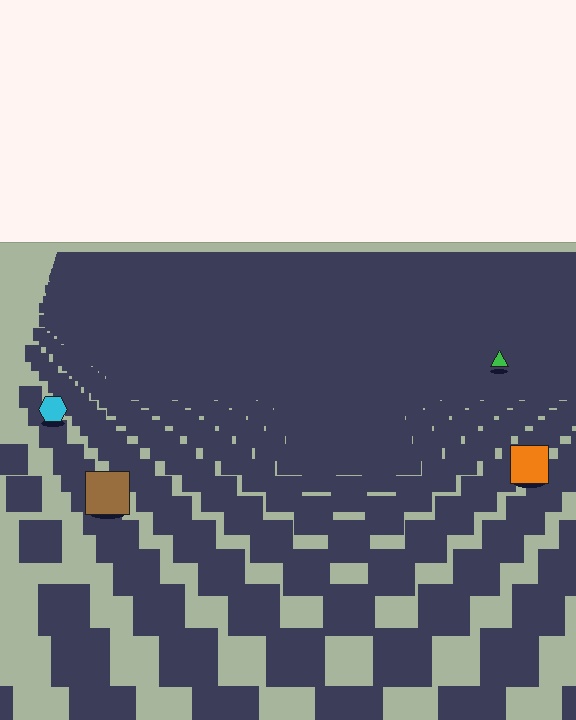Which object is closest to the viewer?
The brown square is closest. The texture marks near it are larger and more spread out.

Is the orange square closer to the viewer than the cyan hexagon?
Yes. The orange square is closer — you can tell from the texture gradient: the ground texture is coarser near it.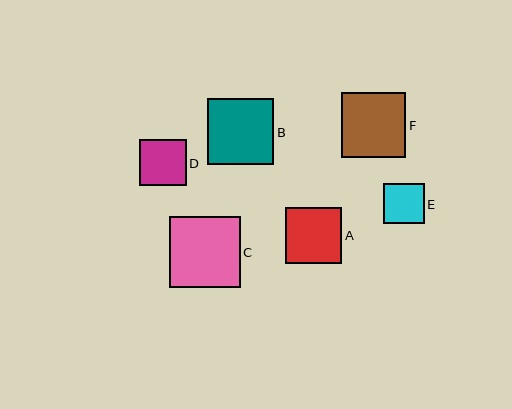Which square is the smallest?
Square E is the smallest with a size of approximately 40 pixels.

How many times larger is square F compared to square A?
Square F is approximately 1.2 times the size of square A.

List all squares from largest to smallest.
From largest to smallest: C, B, F, A, D, E.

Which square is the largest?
Square C is the largest with a size of approximately 71 pixels.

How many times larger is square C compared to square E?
Square C is approximately 1.8 times the size of square E.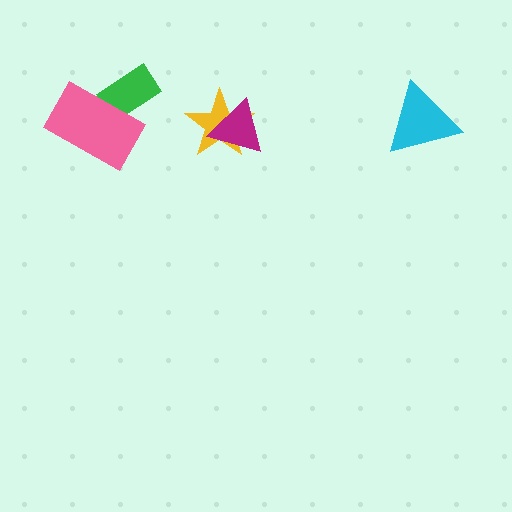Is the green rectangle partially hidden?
Yes, it is partially covered by another shape.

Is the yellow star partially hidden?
Yes, it is partially covered by another shape.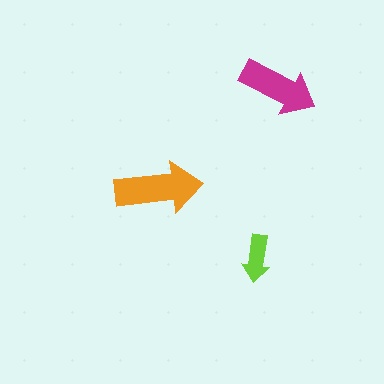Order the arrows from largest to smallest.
the orange one, the magenta one, the lime one.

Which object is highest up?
The magenta arrow is topmost.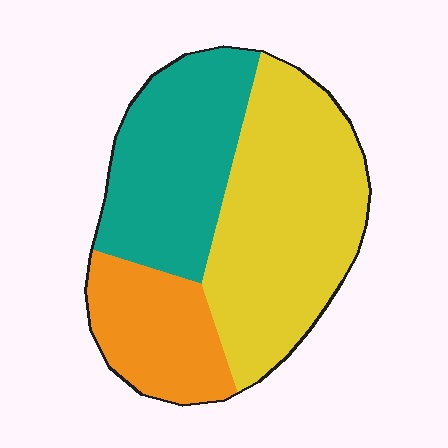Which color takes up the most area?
Yellow, at roughly 45%.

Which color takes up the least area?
Orange, at roughly 20%.